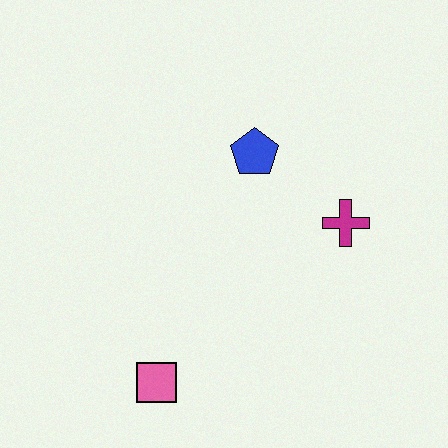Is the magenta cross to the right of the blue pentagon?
Yes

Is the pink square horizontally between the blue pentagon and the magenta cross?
No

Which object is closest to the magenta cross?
The blue pentagon is closest to the magenta cross.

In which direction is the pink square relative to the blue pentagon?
The pink square is below the blue pentagon.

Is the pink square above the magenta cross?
No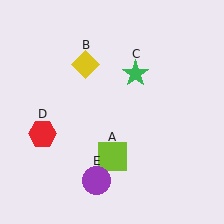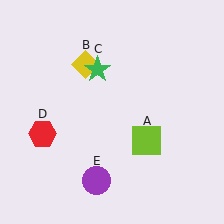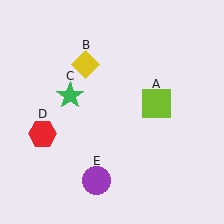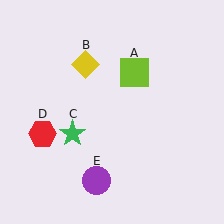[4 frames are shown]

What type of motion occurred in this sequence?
The lime square (object A), green star (object C) rotated counterclockwise around the center of the scene.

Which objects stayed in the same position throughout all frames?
Yellow diamond (object B) and red hexagon (object D) and purple circle (object E) remained stationary.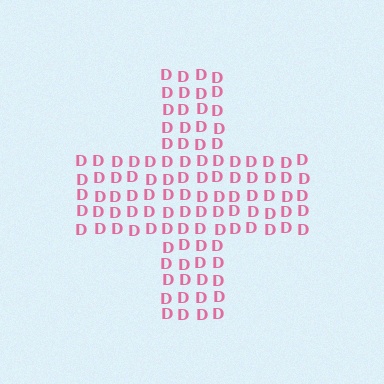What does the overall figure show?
The overall figure shows a cross.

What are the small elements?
The small elements are letter D's.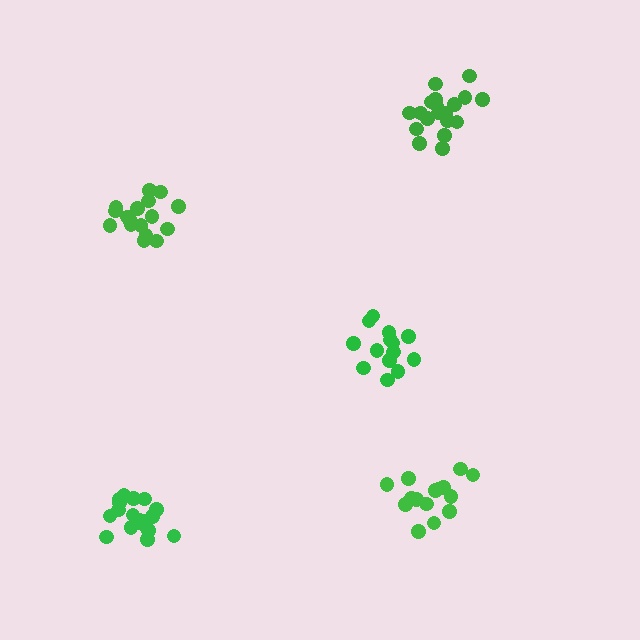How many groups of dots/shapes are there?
There are 5 groups.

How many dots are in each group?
Group 1: 17 dots, Group 2: 19 dots, Group 3: 19 dots, Group 4: 14 dots, Group 5: 15 dots (84 total).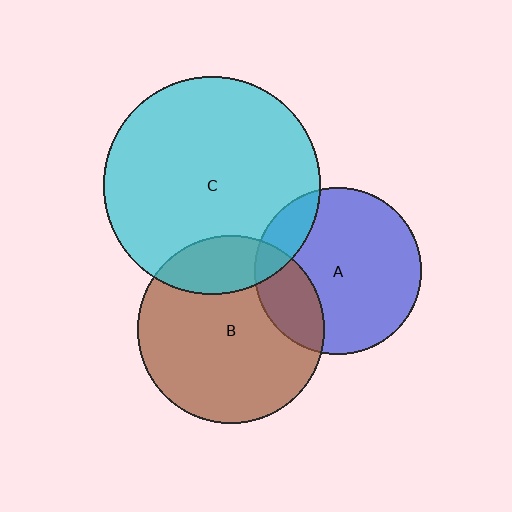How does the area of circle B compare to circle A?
Approximately 1.3 times.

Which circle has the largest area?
Circle C (cyan).